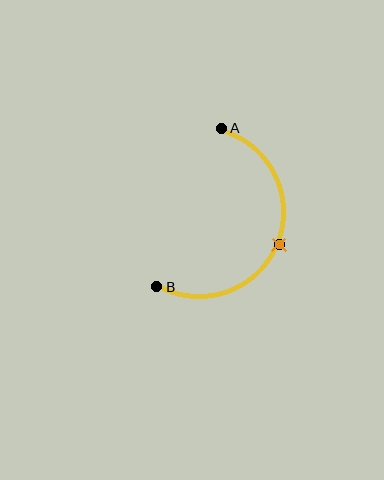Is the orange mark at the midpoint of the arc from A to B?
Yes. The orange mark lies on the arc at equal arc-length from both A and B — it is the arc midpoint.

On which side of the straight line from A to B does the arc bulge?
The arc bulges to the right of the straight line connecting A and B.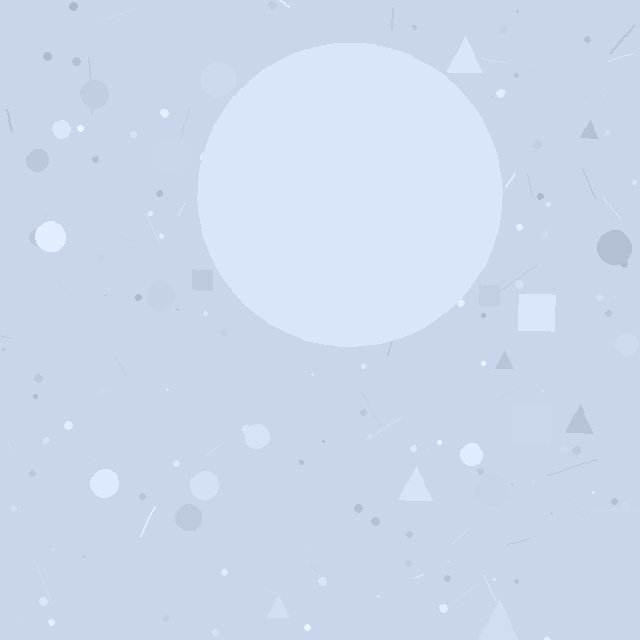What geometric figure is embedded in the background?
A circle is embedded in the background.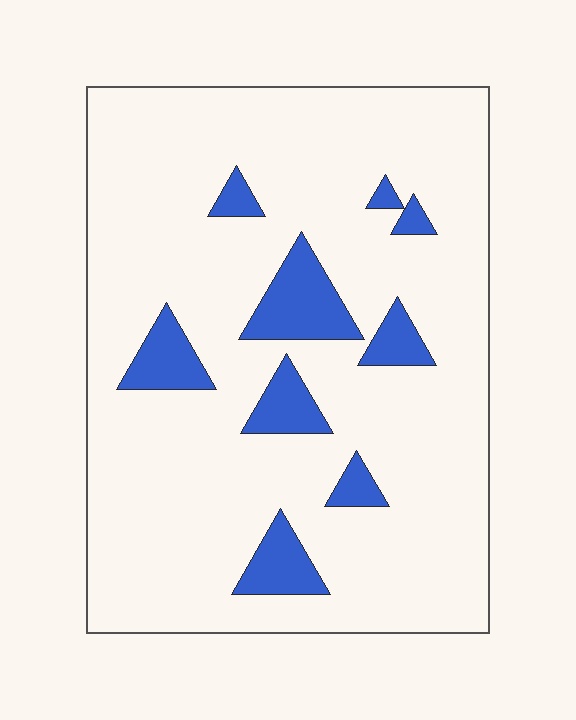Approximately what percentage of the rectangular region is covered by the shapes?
Approximately 15%.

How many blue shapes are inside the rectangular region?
9.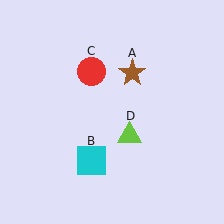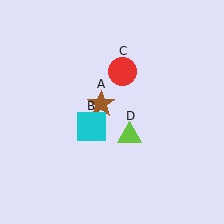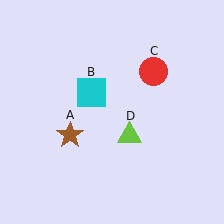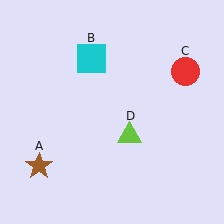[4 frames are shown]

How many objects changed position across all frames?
3 objects changed position: brown star (object A), cyan square (object B), red circle (object C).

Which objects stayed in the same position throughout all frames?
Lime triangle (object D) remained stationary.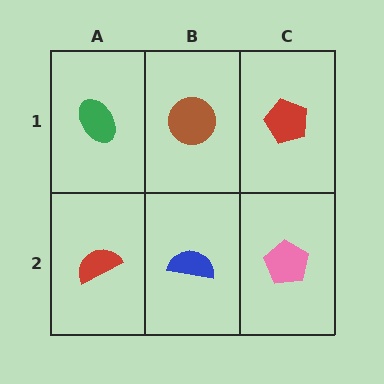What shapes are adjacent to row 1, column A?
A red semicircle (row 2, column A), a brown circle (row 1, column B).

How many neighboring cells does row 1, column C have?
2.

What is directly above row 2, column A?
A green ellipse.